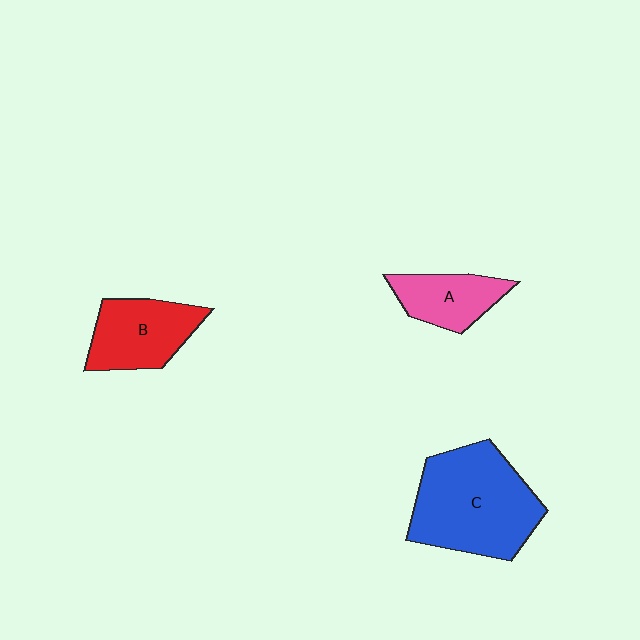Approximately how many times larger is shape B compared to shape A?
Approximately 1.3 times.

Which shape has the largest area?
Shape C (blue).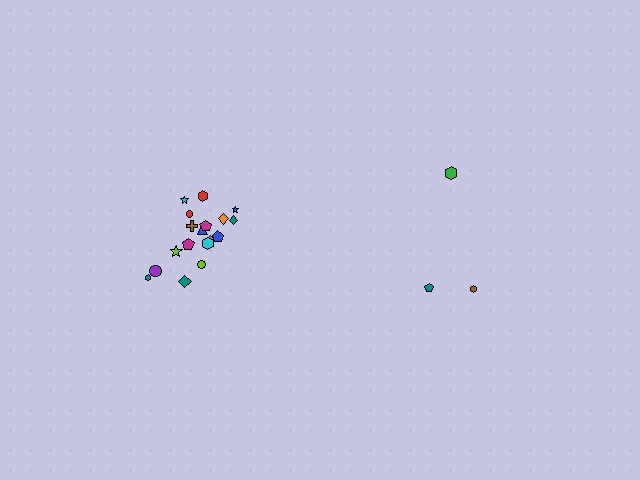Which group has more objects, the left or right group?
The left group.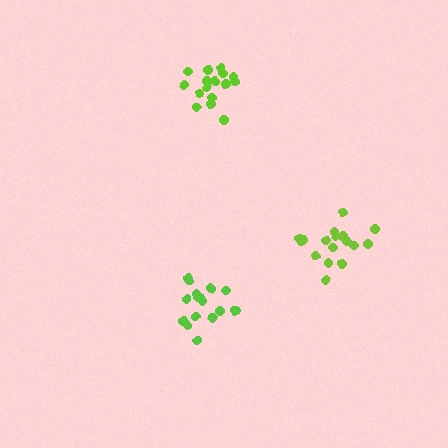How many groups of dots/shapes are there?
There are 3 groups.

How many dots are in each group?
Group 1: 16 dots, Group 2: 17 dots, Group 3: 17 dots (50 total).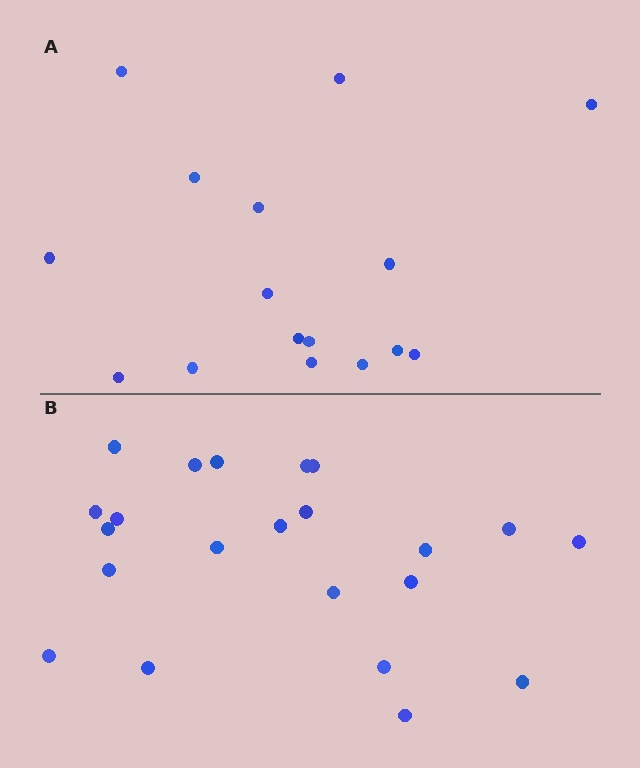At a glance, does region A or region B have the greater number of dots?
Region B (the bottom region) has more dots.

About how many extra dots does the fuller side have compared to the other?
Region B has about 6 more dots than region A.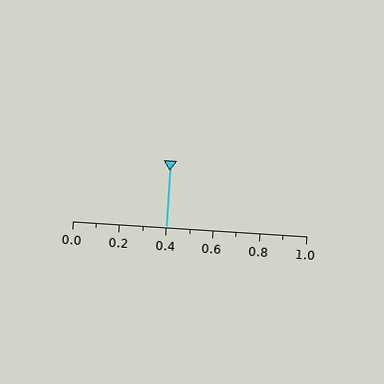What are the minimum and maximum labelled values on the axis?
The axis runs from 0.0 to 1.0.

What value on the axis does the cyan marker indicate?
The marker indicates approximately 0.4.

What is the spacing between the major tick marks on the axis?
The major ticks are spaced 0.2 apart.